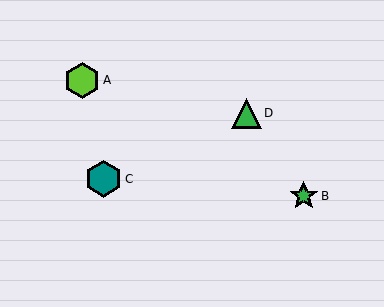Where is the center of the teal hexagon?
The center of the teal hexagon is at (104, 179).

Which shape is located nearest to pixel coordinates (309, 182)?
The green star (labeled B) at (304, 196) is nearest to that location.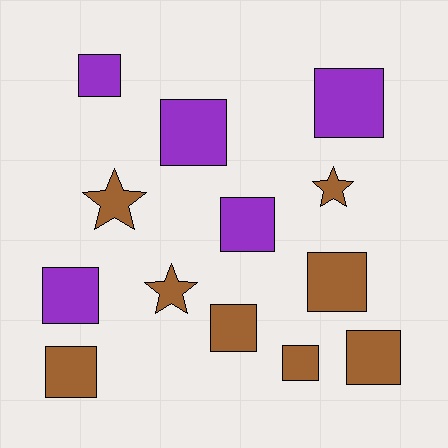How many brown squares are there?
There are 5 brown squares.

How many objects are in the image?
There are 13 objects.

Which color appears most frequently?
Brown, with 8 objects.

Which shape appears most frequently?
Square, with 10 objects.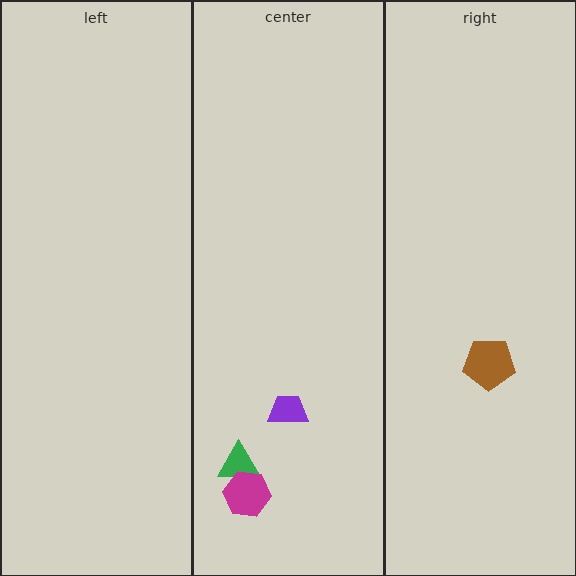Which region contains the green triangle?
The center region.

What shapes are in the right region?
The brown pentagon.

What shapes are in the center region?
The green triangle, the magenta hexagon, the purple trapezoid.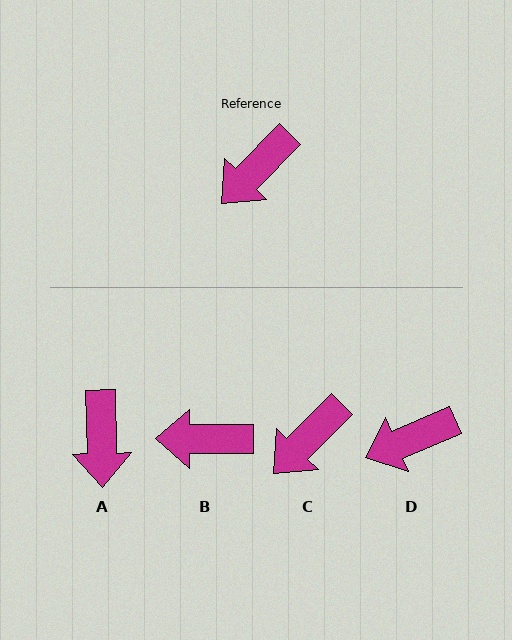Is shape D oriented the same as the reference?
No, it is off by about 22 degrees.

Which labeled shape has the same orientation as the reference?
C.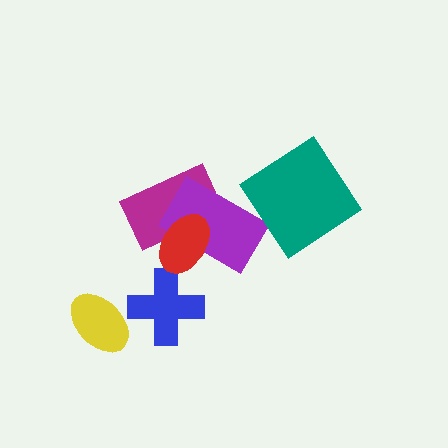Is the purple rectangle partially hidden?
Yes, it is partially covered by another shape.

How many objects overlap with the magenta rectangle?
2 objects overlap with the magenta rectangle.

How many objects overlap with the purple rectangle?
2 objects overlap with the purple rectangle.